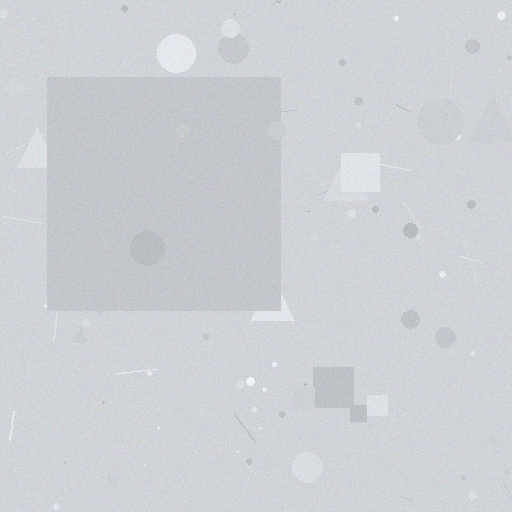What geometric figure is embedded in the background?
A square is embedded in the background.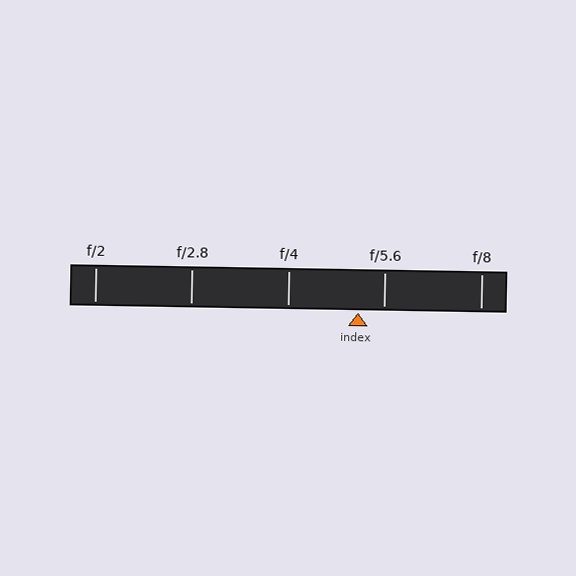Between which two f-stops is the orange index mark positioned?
The index mark is between f/4 and f/5.6.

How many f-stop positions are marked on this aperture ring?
There are 5 f-stop positions marked.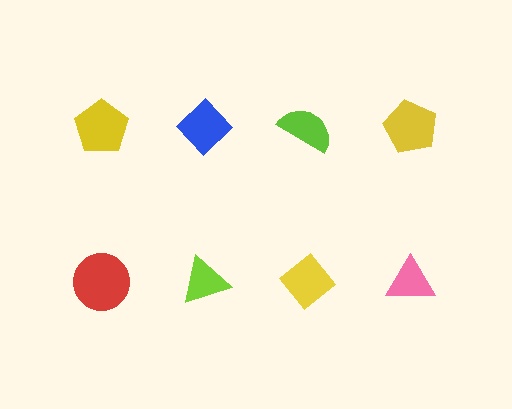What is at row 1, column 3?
A lime semicircle.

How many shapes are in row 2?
4 shapes.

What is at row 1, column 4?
A yellow pentagon.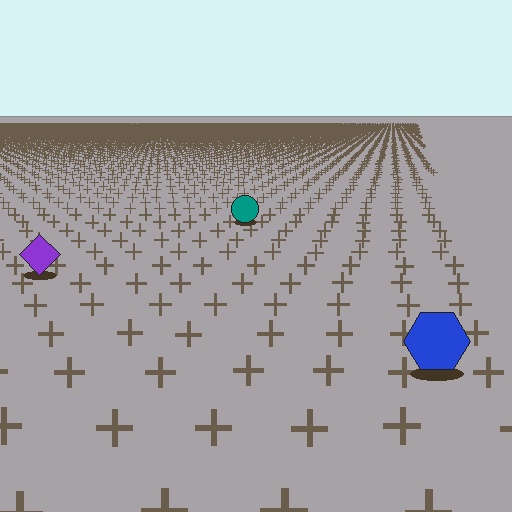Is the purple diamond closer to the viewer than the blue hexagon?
No. The blue hexagon is closer — you can tell from the texture gradient: the ground texture is coarser near it.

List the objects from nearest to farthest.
From nearest to farthest: the blue hexagon, the purple diamond, the teal circle.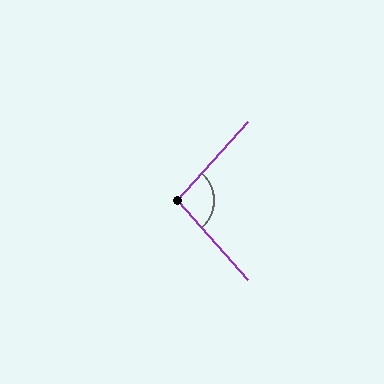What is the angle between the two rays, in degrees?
Approximately 96 degrees.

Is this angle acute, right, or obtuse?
It is obtuse.